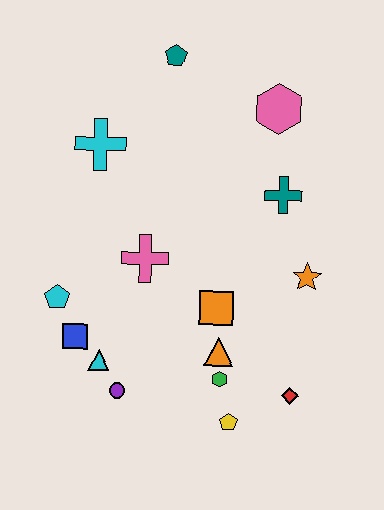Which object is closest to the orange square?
The orange triangle is closest to the orange square.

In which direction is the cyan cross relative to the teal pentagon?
The cyan cross is below the teal pentagon.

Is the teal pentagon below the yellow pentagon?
No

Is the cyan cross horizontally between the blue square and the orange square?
Yes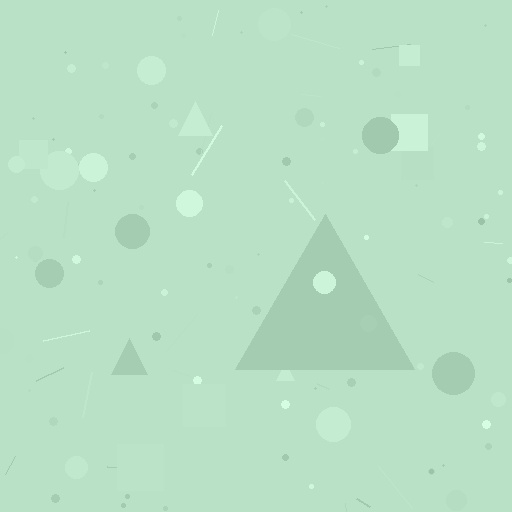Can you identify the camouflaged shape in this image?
The camouflaged shape is a triangle.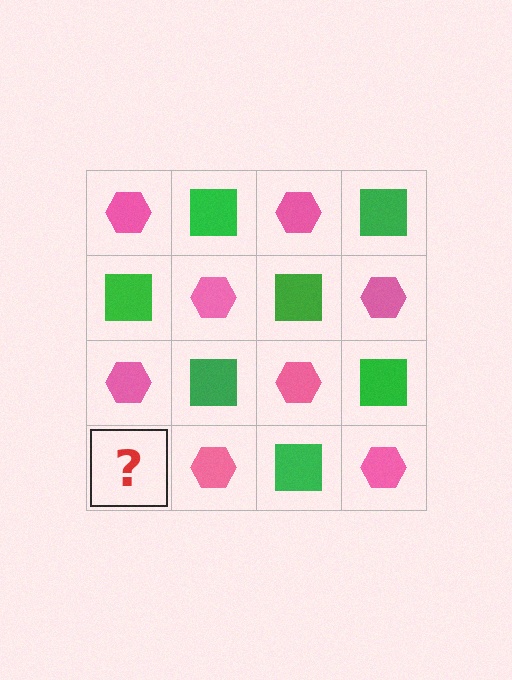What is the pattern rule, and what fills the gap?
The rule is that it alternates pink hexagon and green square in a checkerboard pattern. The gap should be filled with a green square.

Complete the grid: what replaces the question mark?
The question mark should be replaced with a green square.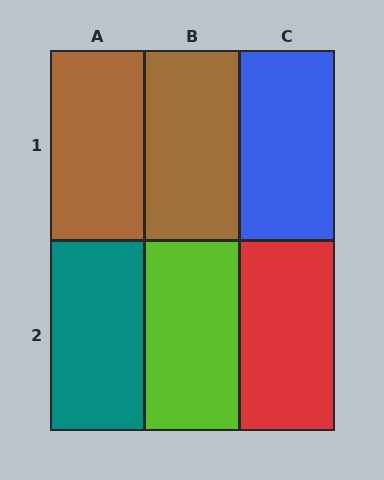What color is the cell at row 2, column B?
Lime.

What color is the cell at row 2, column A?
Teal.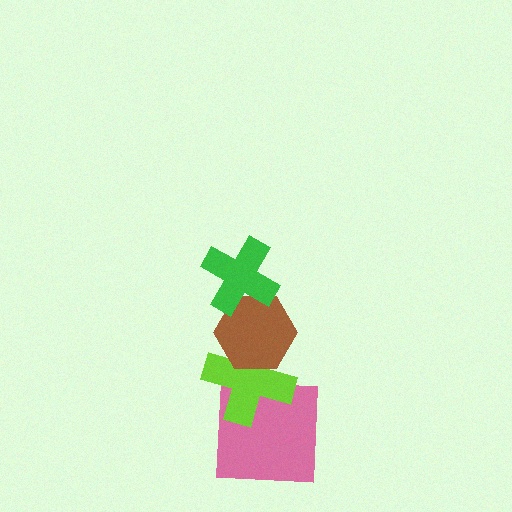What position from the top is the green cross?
The green cross is 1st from the top.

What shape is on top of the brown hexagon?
The green cross is on top of the brown hexagon.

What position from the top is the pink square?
The pink square is 4th from the top.